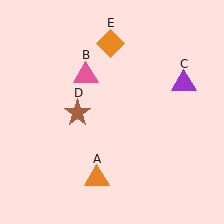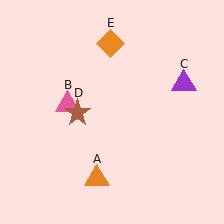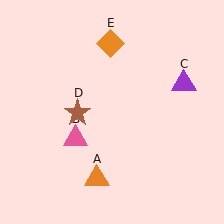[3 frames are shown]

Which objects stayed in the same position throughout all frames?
Orange triangle (object A) and purple triangle (object C) and brown star (object D) and orange diamond (object E) remained stationary.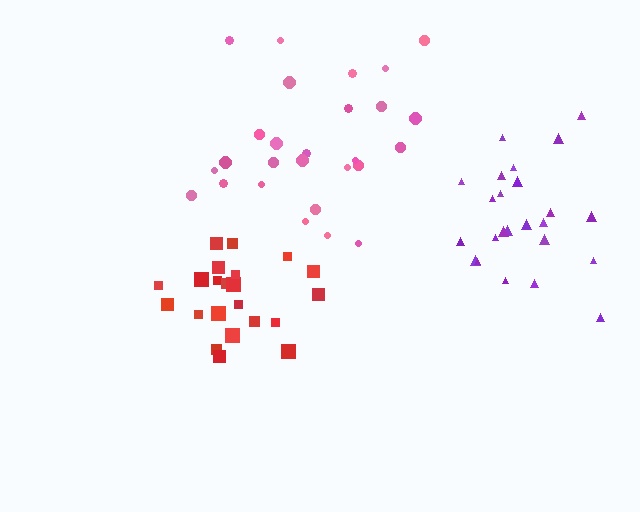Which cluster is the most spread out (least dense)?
Pink.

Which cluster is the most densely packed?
Red.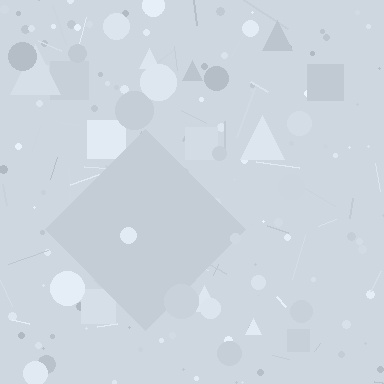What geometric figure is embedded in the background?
A diamond is embedded in the background.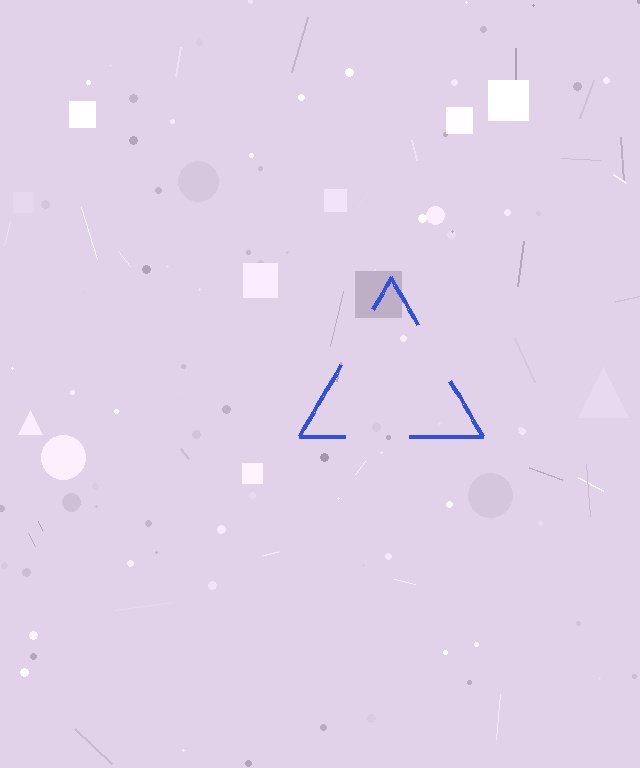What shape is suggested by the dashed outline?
The dashed outline suggests a triangle.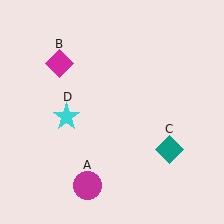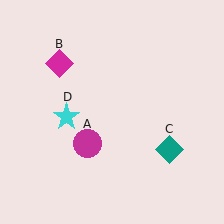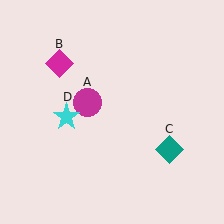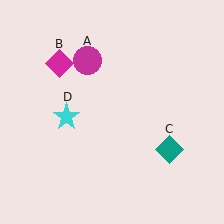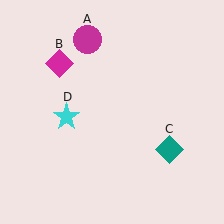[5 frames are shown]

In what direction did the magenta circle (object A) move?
The magenta circle (object A) moved up.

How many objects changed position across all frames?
1 object changed position: magenta circle (object A).